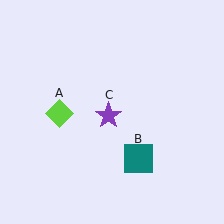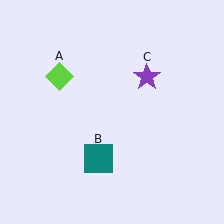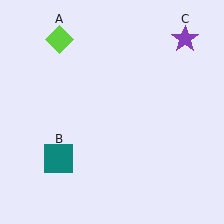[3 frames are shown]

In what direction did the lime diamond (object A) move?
The lime diamond (object A) moved up.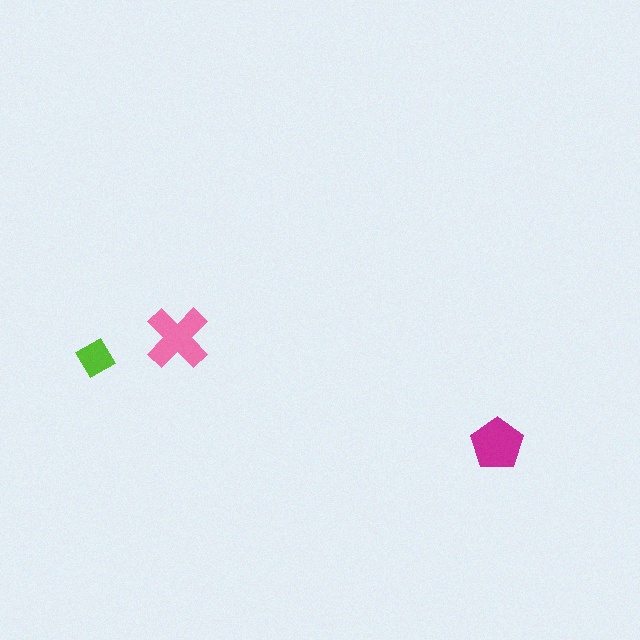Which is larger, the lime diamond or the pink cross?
The pink cross.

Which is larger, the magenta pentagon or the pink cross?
The pink cross.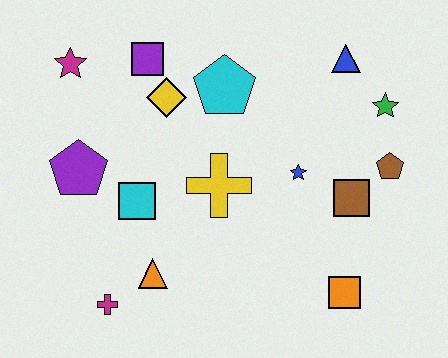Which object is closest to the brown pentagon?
The brown square is closest to the brown pentagon.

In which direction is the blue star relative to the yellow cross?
The blue star is to the right of the yellow cross.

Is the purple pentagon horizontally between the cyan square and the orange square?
No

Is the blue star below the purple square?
Yes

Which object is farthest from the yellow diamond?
The orange square is farthest from the yellow diamond.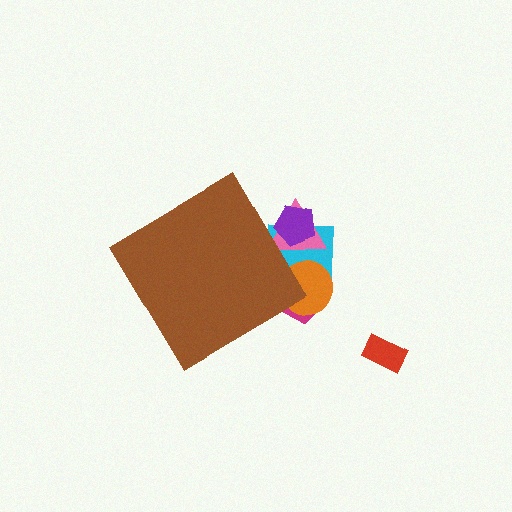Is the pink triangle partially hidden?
Yes, the pink triangle is partially hidden behind the brown diamond.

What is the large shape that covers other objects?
A brown diamond.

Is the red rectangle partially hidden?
No, the red rectangle is fully visible.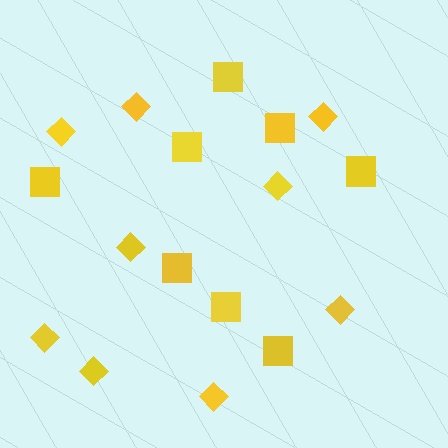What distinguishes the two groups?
There are 2 groups: one group of diamonds (9) and one group of squares (8).